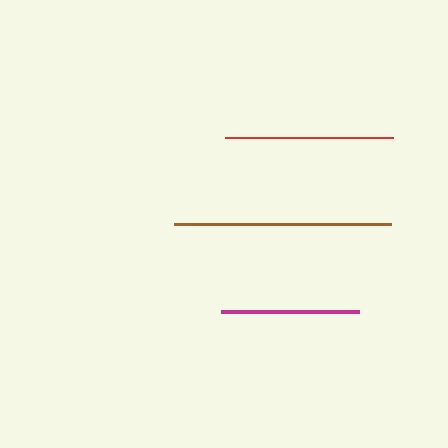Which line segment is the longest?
The brown line is the longest at approximately 217 pixels.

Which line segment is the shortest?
The magenta line is the shortest at approximately 138 pixels.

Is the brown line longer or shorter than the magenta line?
The brown line is longer than the magenta line.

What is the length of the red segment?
The red segment is approximately 168 pixels long.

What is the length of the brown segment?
The brown segment is approximately 217 pixels long.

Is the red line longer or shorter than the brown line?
The brown line is longer than the red line.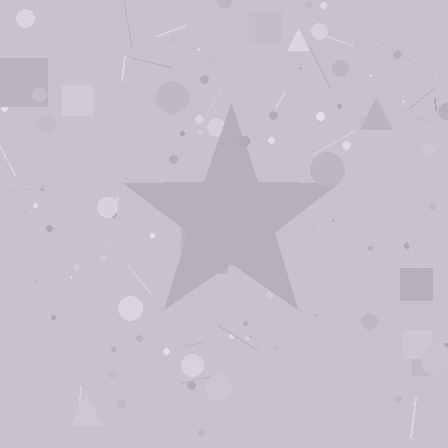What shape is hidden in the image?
A star is hidden in the image.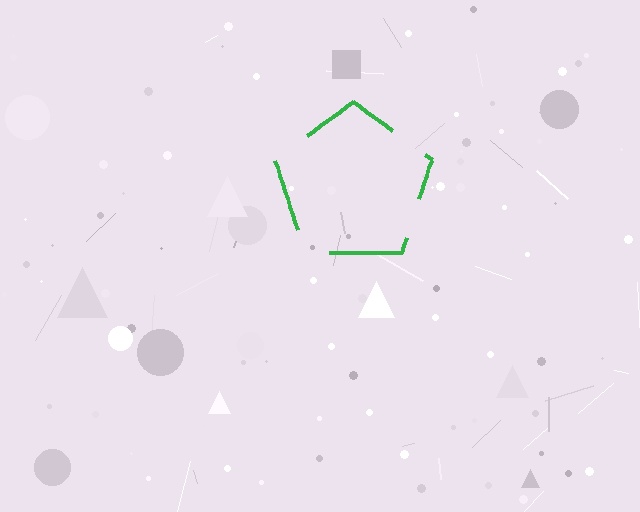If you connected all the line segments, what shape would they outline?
They would outline a pentagon.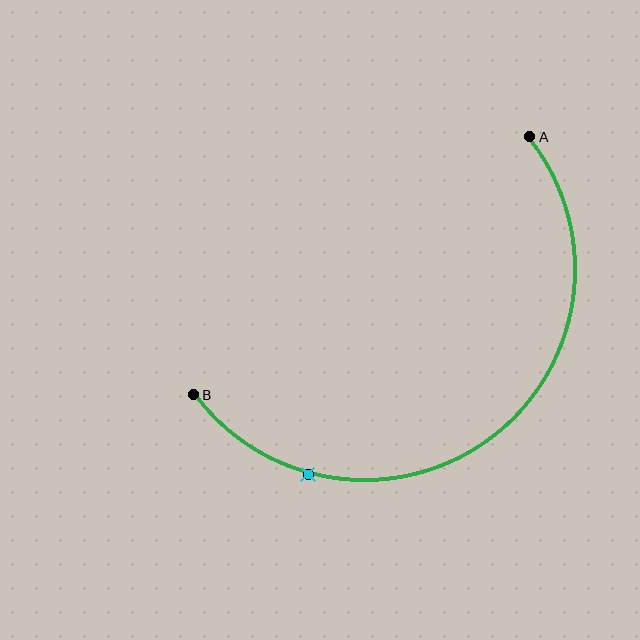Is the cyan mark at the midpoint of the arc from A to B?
No. The cyan mark lies on the arc but is closer to endpoint B. The arc midpoint would be at the point on the curve equidistant along the arc from both A and B.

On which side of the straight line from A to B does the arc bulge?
The arc bulges below and to the right of the straight line connecting A and B.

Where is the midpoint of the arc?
The arc midpoint is the point on the curve farthest from the straight line joining A and B. It sits below and to the right of that line.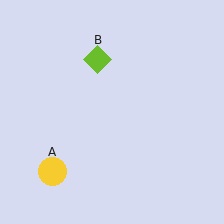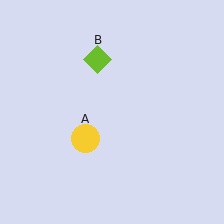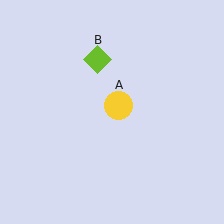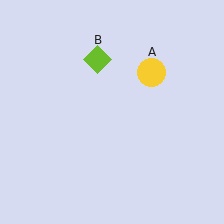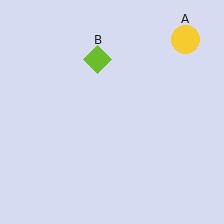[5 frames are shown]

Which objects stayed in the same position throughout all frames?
Lime diamond (object B) remained stationary.